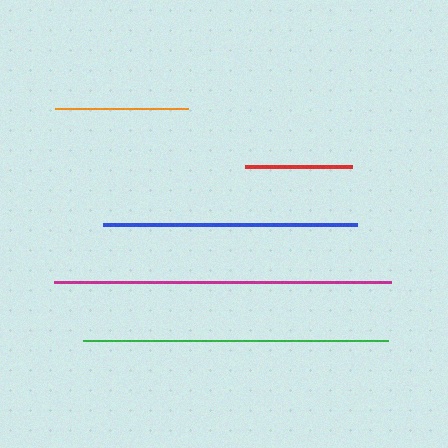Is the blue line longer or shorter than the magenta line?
The magenta line is longer than the blue line.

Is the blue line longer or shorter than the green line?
The green line is longer than the blue line.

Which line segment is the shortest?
The red line is the shortest at approximately 107 pixels.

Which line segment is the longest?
The magenta line is the longest at approximately 337 pixels.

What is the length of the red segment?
The red segment is approximately 107 pixels long.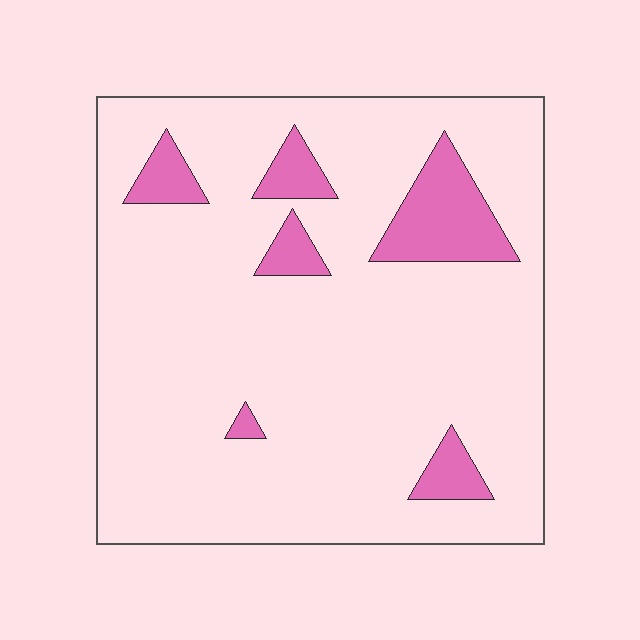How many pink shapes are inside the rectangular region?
6.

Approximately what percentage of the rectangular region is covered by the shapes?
Approximately 10%.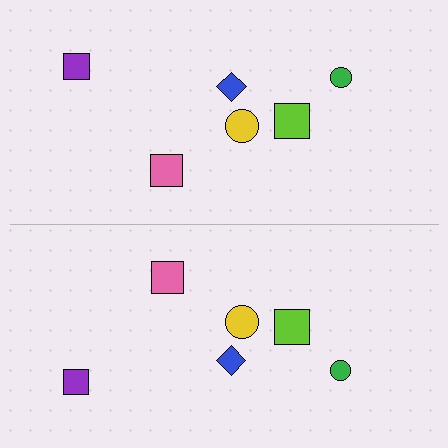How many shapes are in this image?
There are 12 shapes in this image.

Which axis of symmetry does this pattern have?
The pattern has a horizontal axis of symmetry running through the center of the image.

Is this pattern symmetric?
Yes, this pattern has bilateral (reflection) symmetry.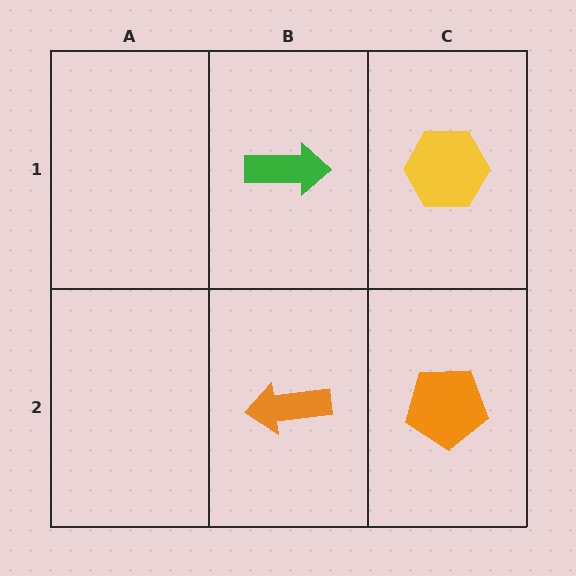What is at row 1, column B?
A green arrow.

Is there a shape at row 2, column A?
No, that cell is empty.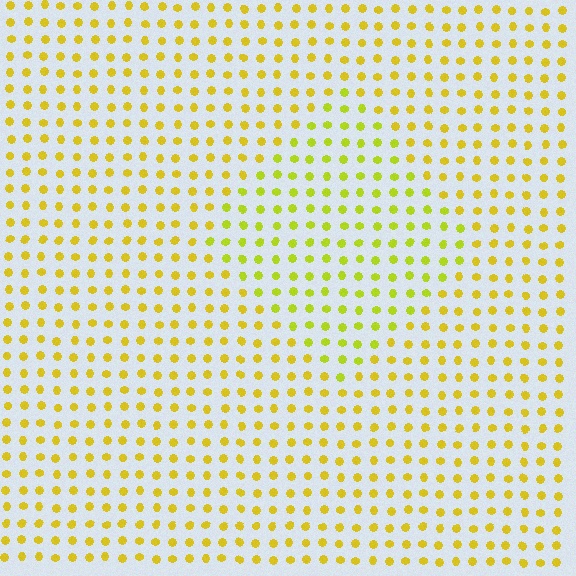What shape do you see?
I see a diamond.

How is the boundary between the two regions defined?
The boundary is defined purely by a slight shift in hue (about 21 degrees). Spacing, size, and orientation are identical on both sides.